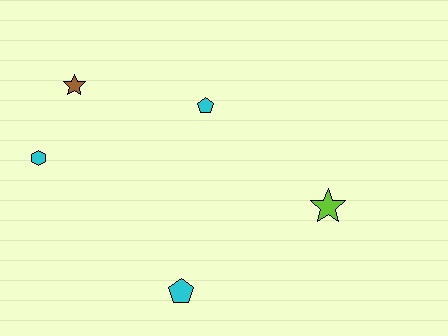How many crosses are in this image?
There are no crosses.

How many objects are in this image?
There are 5 objects.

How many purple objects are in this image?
There are no purple objects.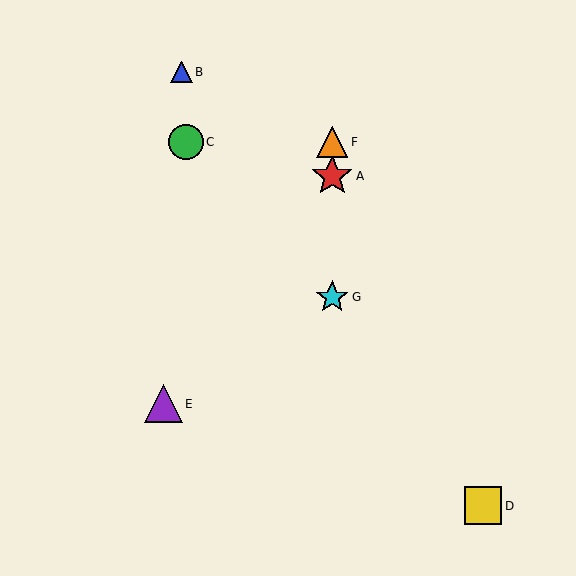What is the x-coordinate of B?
Object B is at x≈181.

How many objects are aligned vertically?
3 objects (A, F, G) are aligned vertically.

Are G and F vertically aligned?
Yes, both are at x≈332.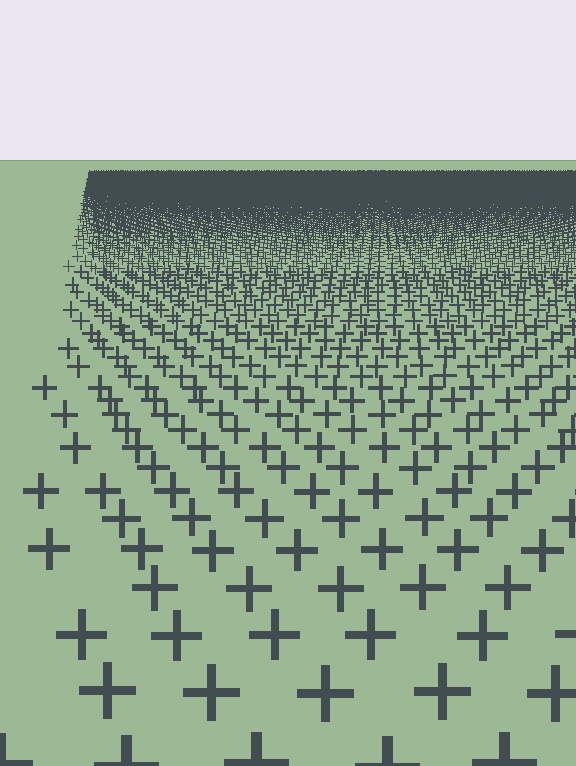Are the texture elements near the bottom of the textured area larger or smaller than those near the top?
Larger. Near the bottom, elements are closer to the viewer and appear at a bigger on-screen size.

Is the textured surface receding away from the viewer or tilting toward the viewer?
The surface is receding away from the viewer. Texture elements get smaller and denser toward the top.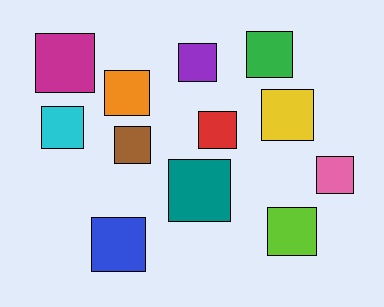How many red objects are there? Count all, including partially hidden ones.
There is 1 red object.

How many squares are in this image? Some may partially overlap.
There are 12 squares.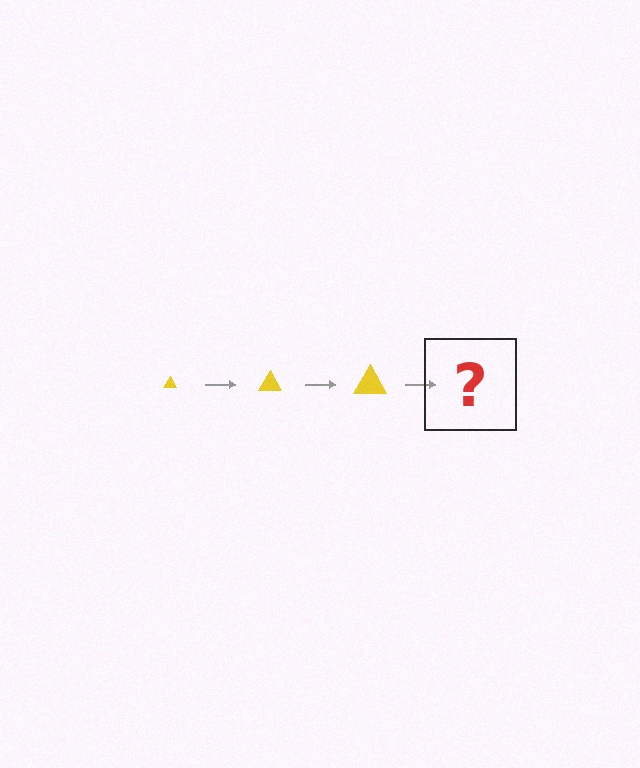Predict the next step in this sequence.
The next step is a yellow triangle, larger than the previous one.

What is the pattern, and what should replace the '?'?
The pattern is that the triangle gets progressively larger each step. The '?' should be a yellow triangle, larger than the previous one.